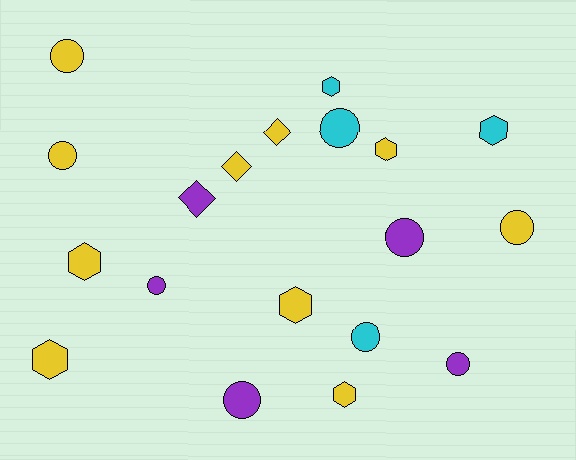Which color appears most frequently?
Yellow, with 10 objects.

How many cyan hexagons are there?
There are 2 cyan hexagons.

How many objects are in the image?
There are 19 objects.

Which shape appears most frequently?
Circle, with 9 objects.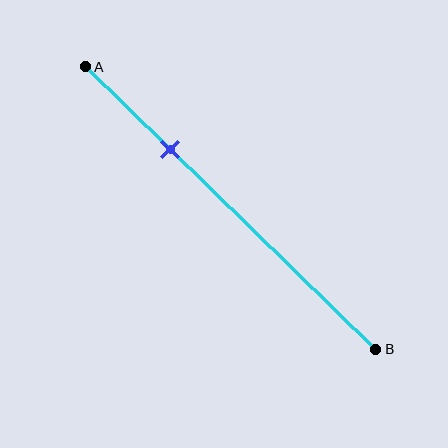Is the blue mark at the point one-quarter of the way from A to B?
No, the mark is at about 30% from A, not at the 25% one-quarter point.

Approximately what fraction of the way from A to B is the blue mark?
The blue mark is approximately 30% of the way from A to B.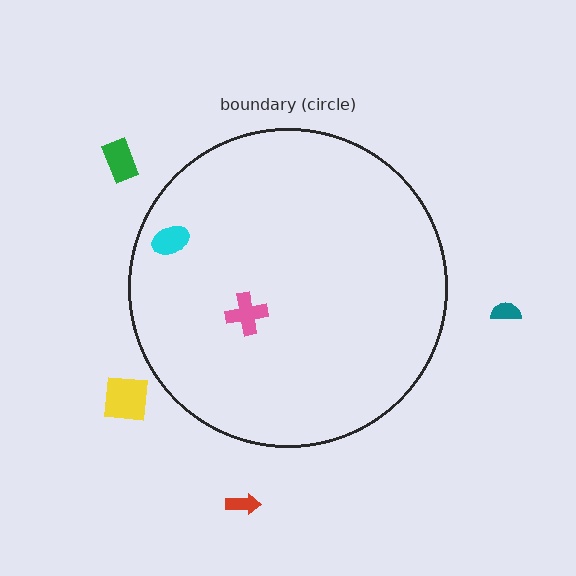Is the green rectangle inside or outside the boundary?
Outside.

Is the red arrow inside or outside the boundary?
Outside.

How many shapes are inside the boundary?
2 inside, 4 outside.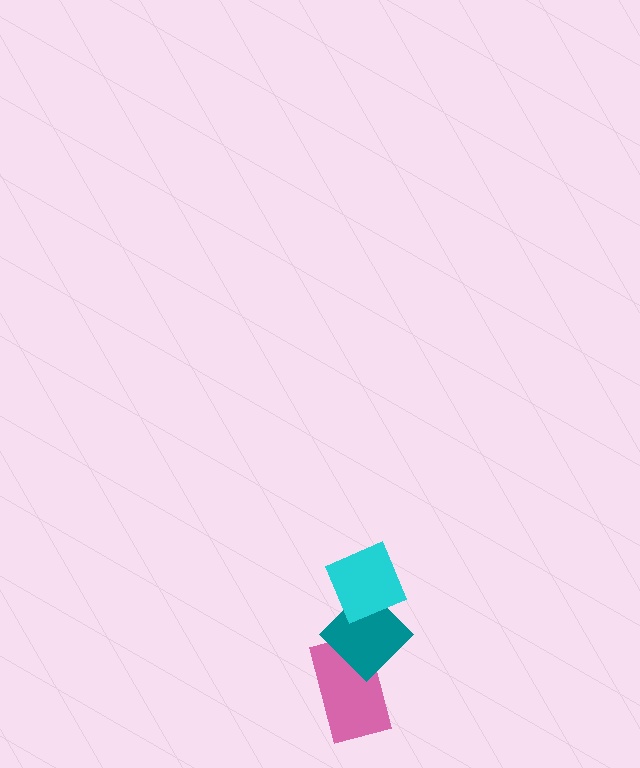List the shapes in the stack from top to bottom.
From top to bottom: the cyan diamond, the teal diamond, the pink rectangle.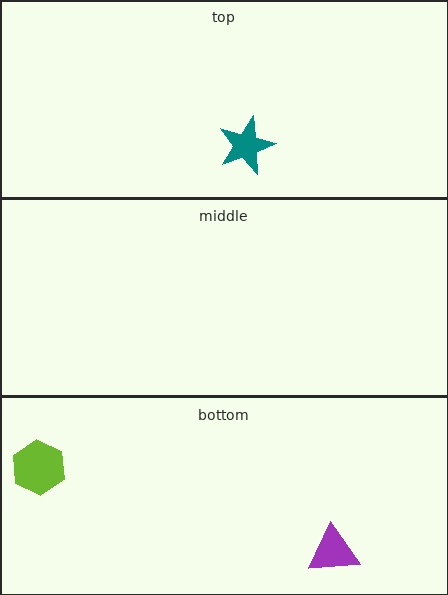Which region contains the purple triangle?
The bottom region.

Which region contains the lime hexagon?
The bottom region.